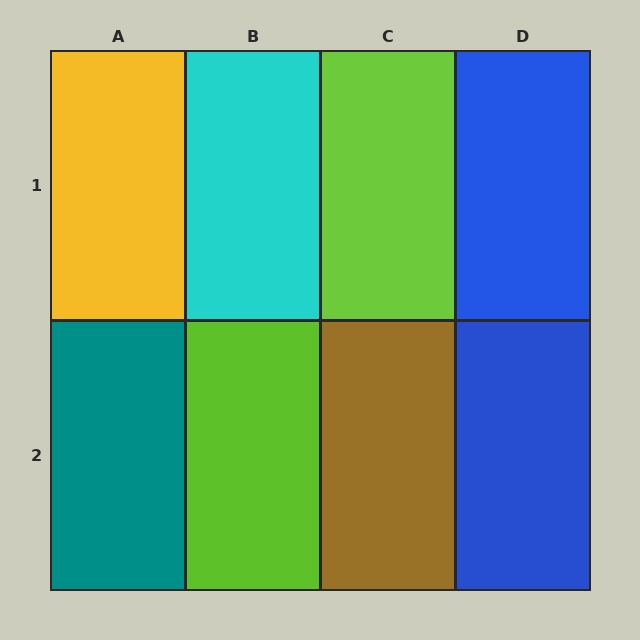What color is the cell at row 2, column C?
Brown.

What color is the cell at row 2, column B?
Lime.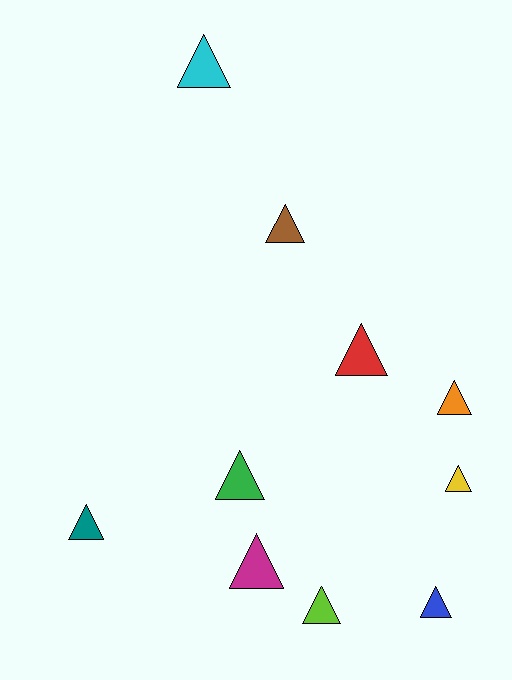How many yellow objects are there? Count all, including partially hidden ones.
There is 1 yellow object.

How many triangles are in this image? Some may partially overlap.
There are 10 triangles.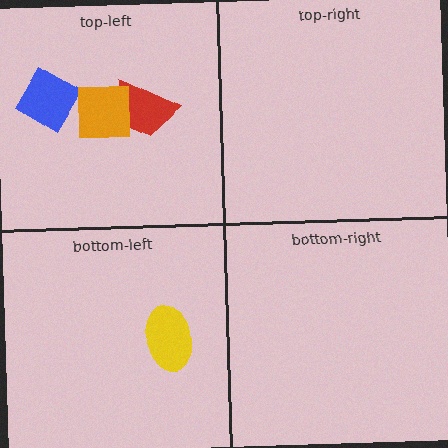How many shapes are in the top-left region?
3.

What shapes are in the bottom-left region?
The yellow ellipse.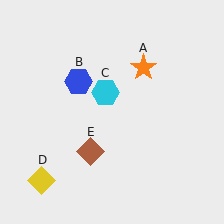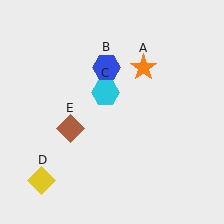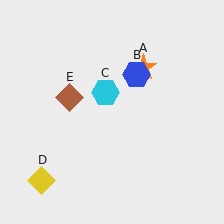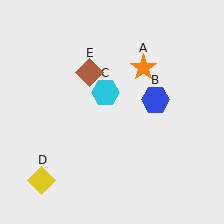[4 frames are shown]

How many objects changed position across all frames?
2 objects changed position: blue hexagon (object B), brown diamond (object E).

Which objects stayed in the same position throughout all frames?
Orange star (object A) and cyan hexagon (object C) and yellow diamond (object D) remained stationary.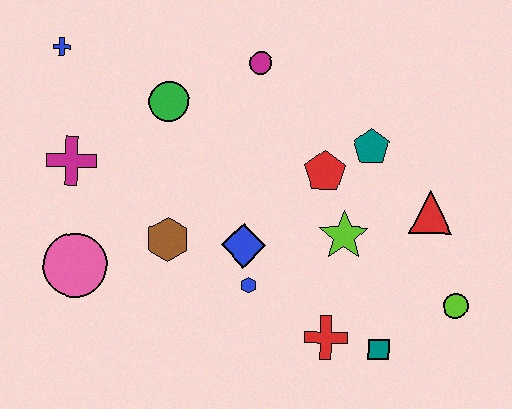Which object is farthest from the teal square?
The blue cross is farthest from the teal square.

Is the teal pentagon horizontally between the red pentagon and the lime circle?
Yes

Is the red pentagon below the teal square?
No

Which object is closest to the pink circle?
The brown hexagon is closest to the pink circle.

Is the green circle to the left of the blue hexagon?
Yes